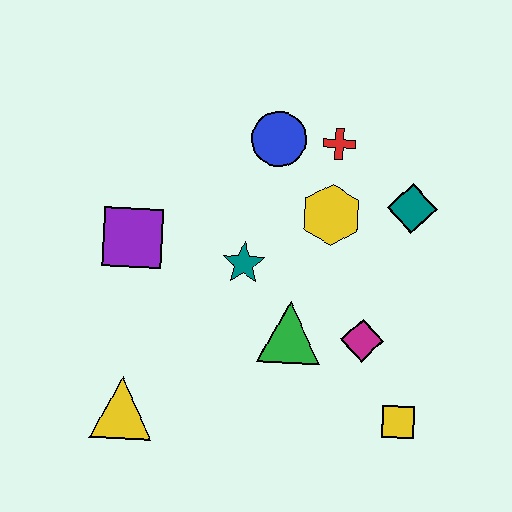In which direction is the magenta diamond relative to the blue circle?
The magenta diamond is below the blue circle.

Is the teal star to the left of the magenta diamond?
Yes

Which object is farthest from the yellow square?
The purple square is farthest from the yellow square.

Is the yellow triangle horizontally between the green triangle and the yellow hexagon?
No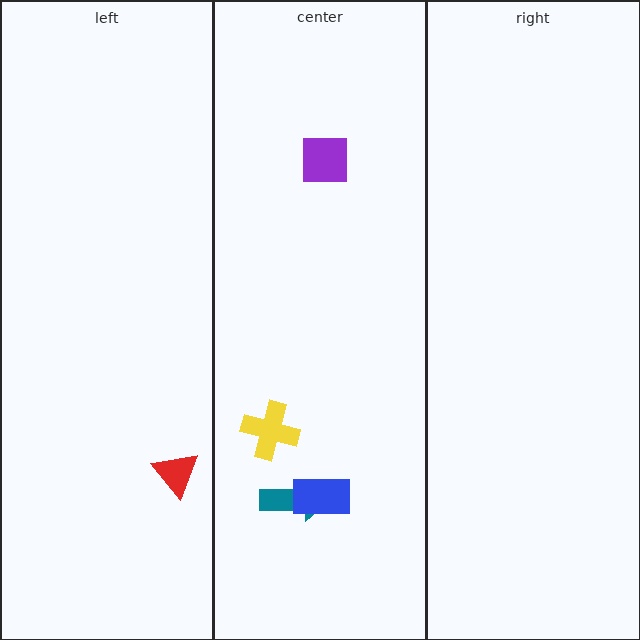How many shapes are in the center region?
4.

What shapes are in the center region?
The purple square, the teal arrow, the blue rectangle, the yellow cross.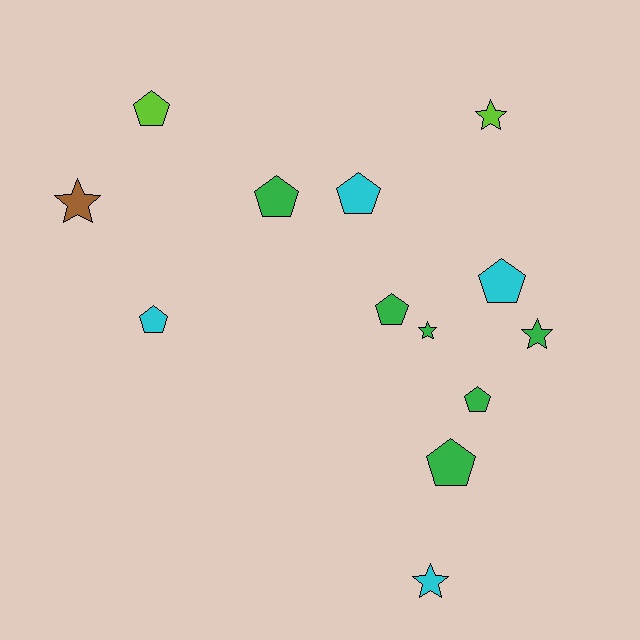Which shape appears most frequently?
Pentagon, with 8 objects.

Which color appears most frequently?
Green, with 6 objects.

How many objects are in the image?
There are 13 objects.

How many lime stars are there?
There is 1 lime star.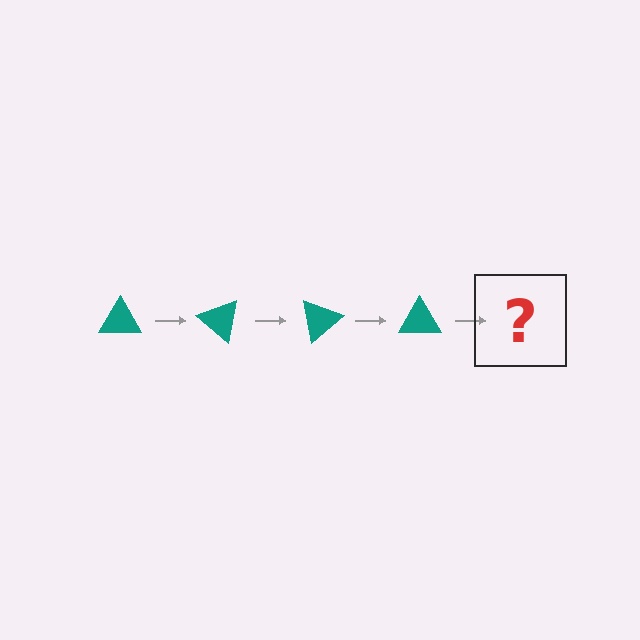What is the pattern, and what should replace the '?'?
The pattern is that the triangle rotates 40 degrees each step. The '?' should be a teal triangle rotated 160 degrees.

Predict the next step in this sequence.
The next step is a teal triangle rotated 160 degrees.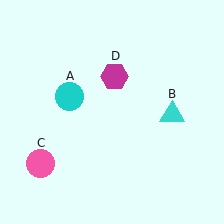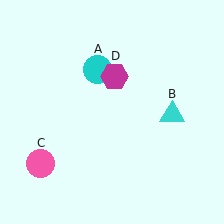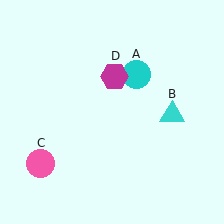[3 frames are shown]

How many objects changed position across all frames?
1 object changed position: cyan circle (object A).